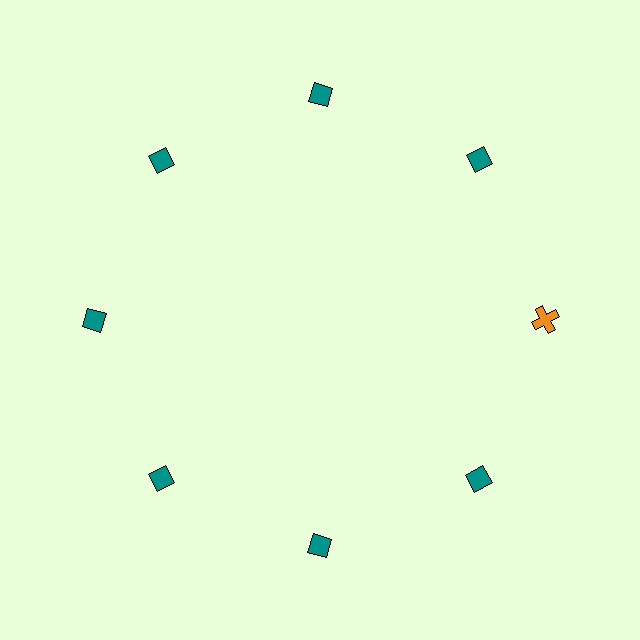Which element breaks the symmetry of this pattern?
The orange cross at roughly the 3 o'clock position breaks the symmetry. All other shapes are teal diamonds.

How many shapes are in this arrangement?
There are 8 shapes arranged in a ring pattern.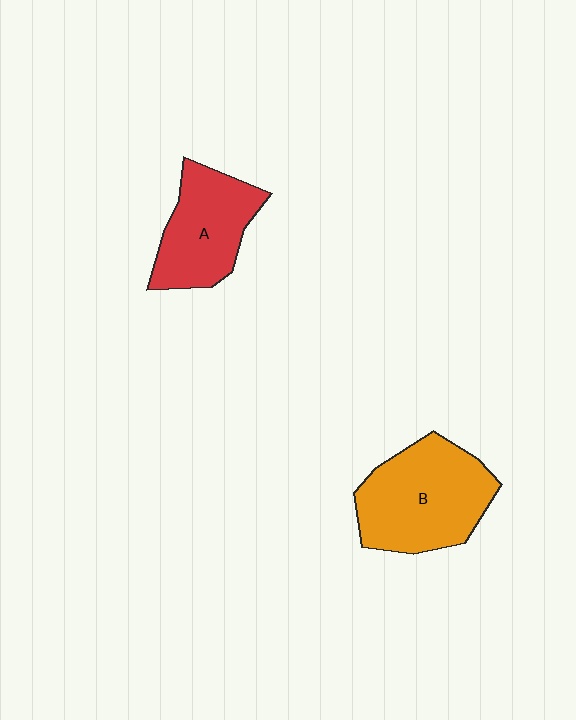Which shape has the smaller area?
Shape A (red).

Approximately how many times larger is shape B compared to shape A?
Approximately 1.3 times.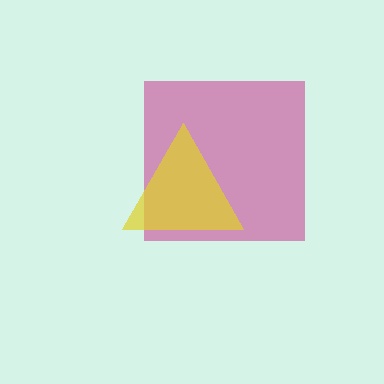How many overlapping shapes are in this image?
There are 2 overlapping shapes in the image.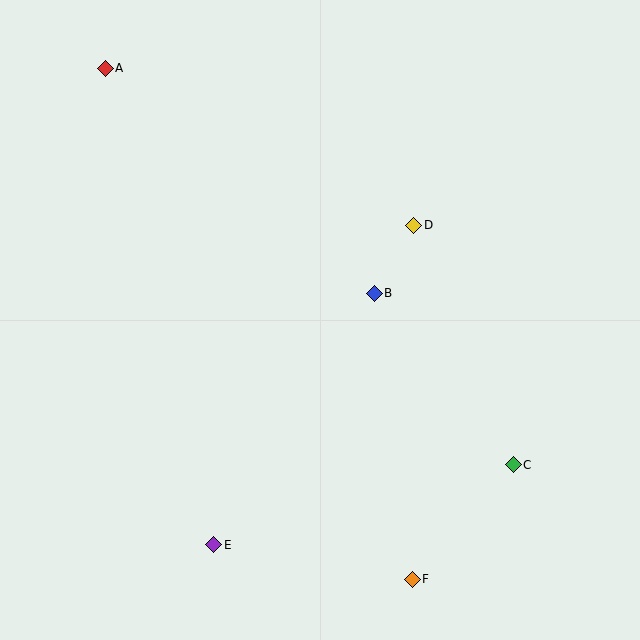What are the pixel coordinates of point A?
Point A is at (105, 68).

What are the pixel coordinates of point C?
Point C is at (513, 465).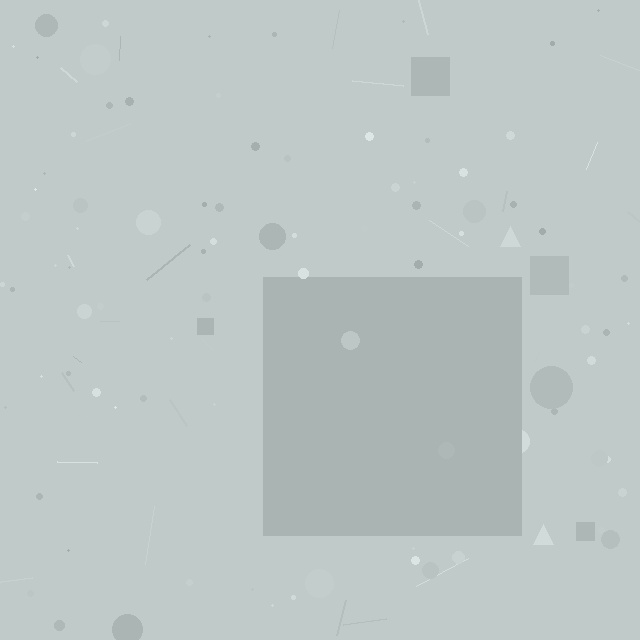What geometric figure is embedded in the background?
A square is embedded in the background.